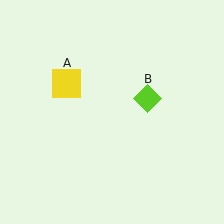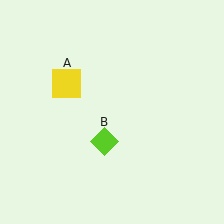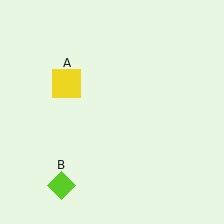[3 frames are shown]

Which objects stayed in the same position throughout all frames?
Yellow square (object A) remained stationary.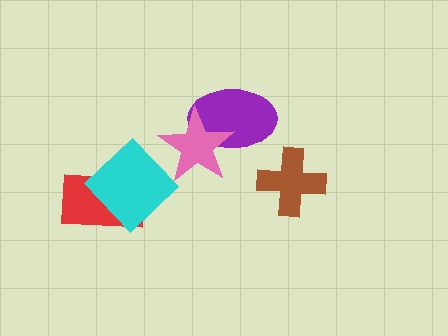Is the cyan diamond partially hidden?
No, no other shape covers it.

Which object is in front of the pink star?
The cyan diamond is in front of the pink star.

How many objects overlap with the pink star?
2 objects overlap with the pink star.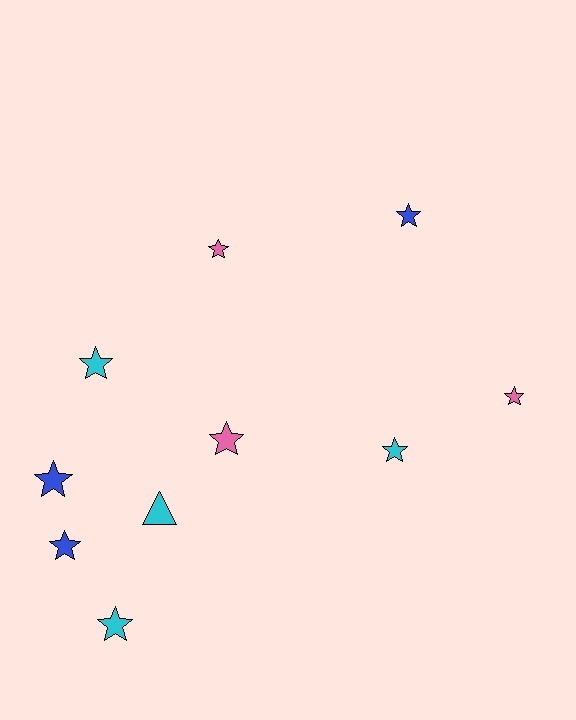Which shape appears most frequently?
Star, with 9 objects.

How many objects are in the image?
There are 10 objects.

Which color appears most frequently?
Cyan, with 4 objects.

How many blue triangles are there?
There are no blue triangles.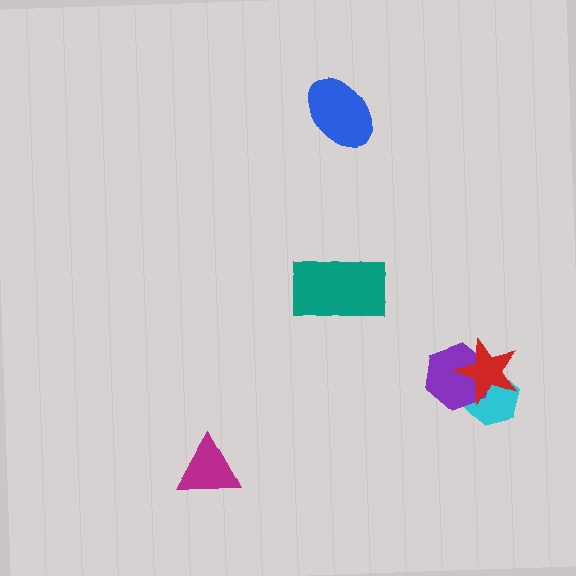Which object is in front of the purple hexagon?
The red star is in front of the purple hexagon.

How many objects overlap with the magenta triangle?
0 objects overlap with the magenta triangle.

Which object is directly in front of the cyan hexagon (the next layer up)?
The purple hexagon is directly in front of the cyan hexagon.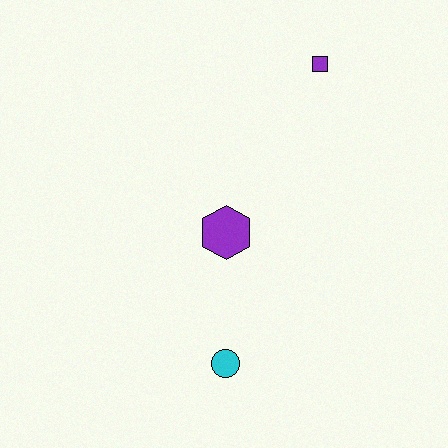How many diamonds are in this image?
There are no diamonds.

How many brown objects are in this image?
There are no brown objects.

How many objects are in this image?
There are 3 objects.